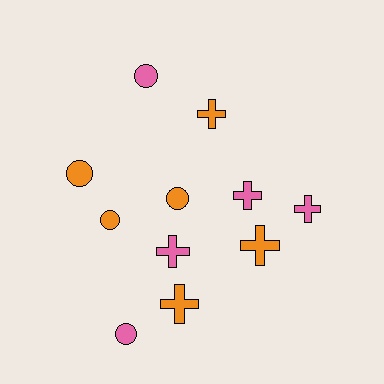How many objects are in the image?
There are 11 objects.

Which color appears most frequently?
Orange, with 6 objects.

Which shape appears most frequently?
Cross, with 6 objects.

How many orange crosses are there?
There are 3 orange crosses.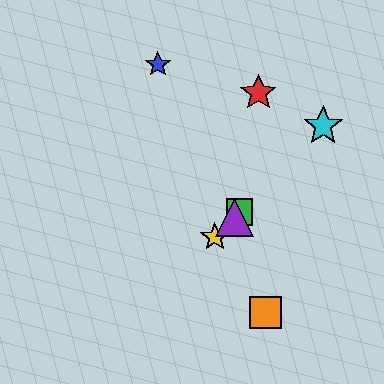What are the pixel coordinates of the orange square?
The orange square is at (265, 313).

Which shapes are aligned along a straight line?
The green square, the yellow star, the purple triangle, the cyan star are aligned along a straight line.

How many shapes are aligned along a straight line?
4 shapes (the green square, the yellow star, the purple triangle, the cyan star) are aligned along a straight line.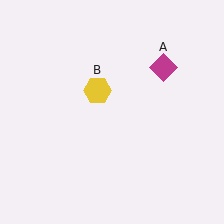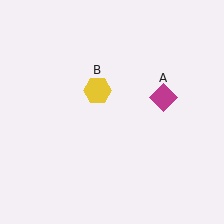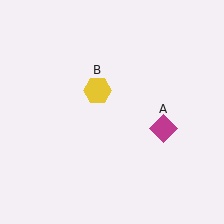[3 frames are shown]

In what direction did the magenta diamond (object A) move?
The magenta diamond (object A) moved down.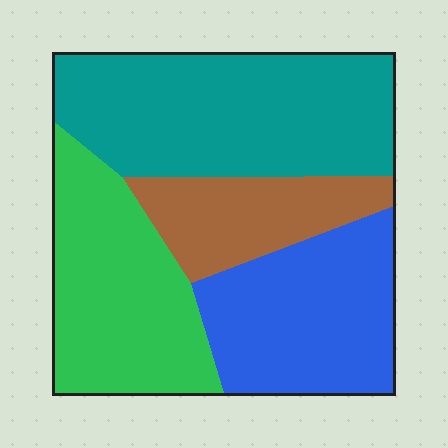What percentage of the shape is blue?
Blue covers roughly 25% of the shape.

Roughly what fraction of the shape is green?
Green takes up between a quarter and a half of the shape.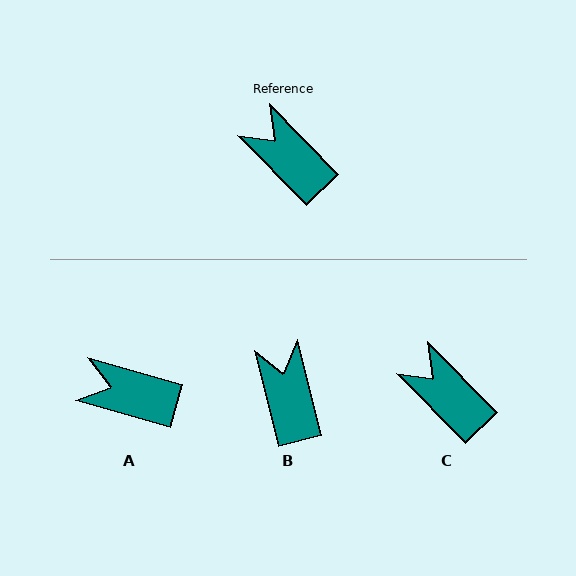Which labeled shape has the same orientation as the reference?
C.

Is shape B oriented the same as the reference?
No, it is off by about 30 degrees.